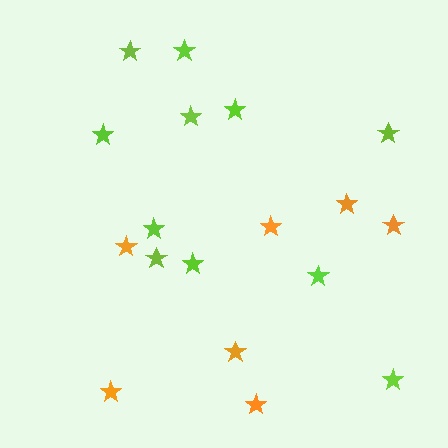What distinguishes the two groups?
There are 2 groups: one group of lime stars (11) and one group of orange stars (7).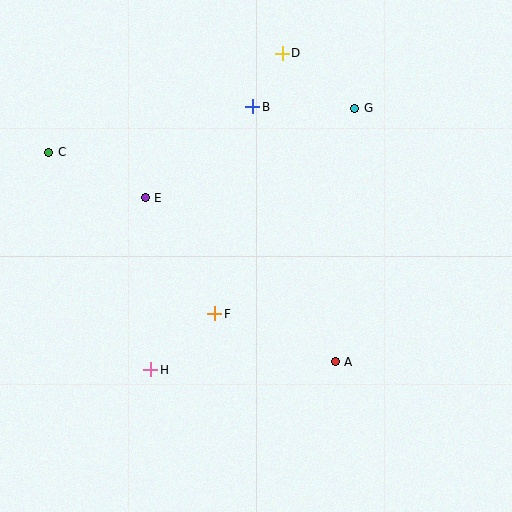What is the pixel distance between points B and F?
The distance between B and F is 210 pixels.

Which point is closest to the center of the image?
Point F at (215, 314) is closest to the center.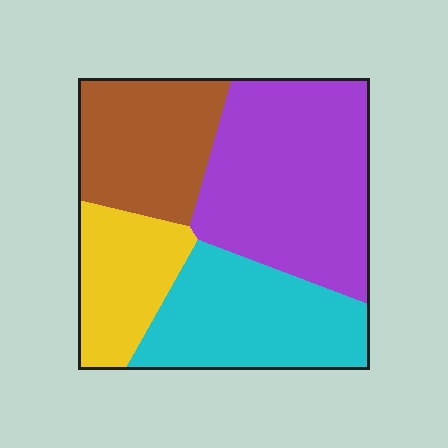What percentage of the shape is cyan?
Cyan takes up between a quarter and a half of the shape.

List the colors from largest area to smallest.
From largest to smallest: purple, cyan, brown, yellow.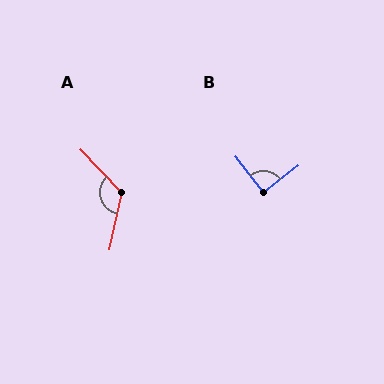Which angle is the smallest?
B, at approximately 91 degrees.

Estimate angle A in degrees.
Approximately 124 degrees.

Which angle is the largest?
A, at approximately 124 degrees.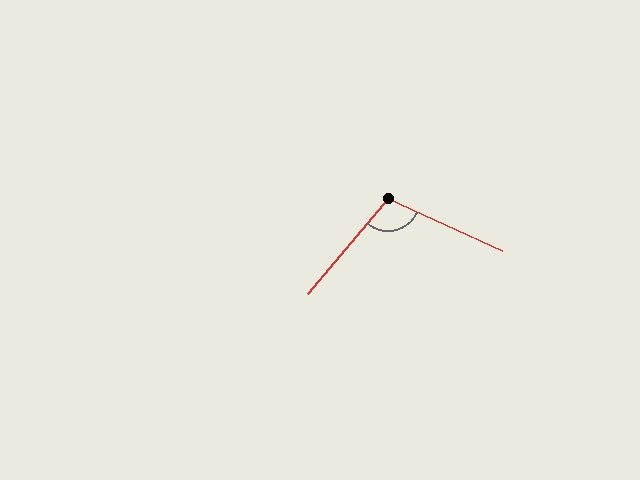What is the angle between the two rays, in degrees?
Approximately 105 degrees.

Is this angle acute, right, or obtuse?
It is obtuse.